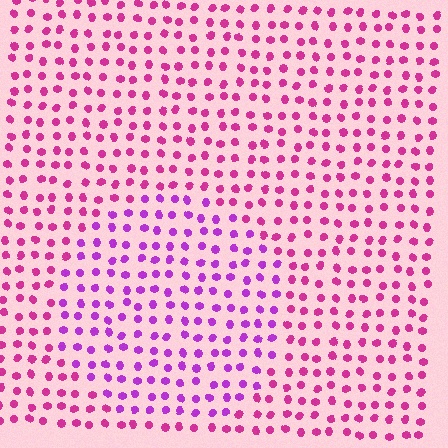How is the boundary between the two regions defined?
The boundary is defined purely by a slight shift in hue (about 32 degrees). Spacing, size, and orientation are identical on both sides.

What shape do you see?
I see a circle.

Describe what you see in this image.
The image is filled with small magenta elements in a uniform arrangement. A circle-shaped region is visible where the elements are tinted to a slightly different hue, forming a subtle color boundary.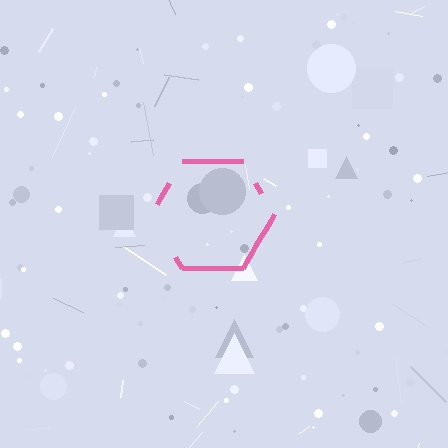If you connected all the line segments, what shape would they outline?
They would outline a hexagon.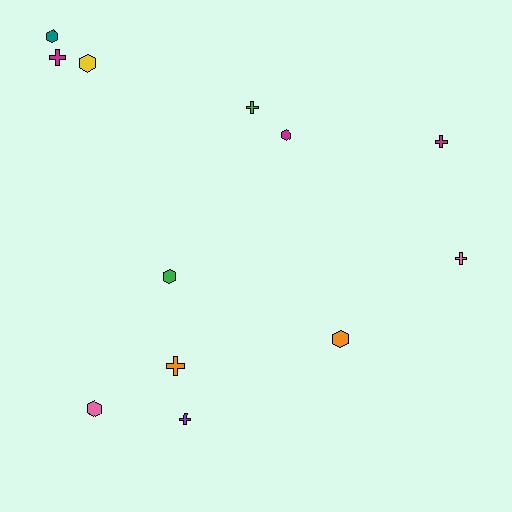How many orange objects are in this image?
There are 2 orange objects.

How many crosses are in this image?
There are 6 crosses.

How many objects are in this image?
There are 12 objects.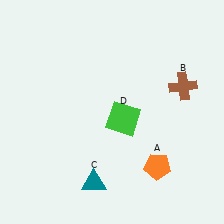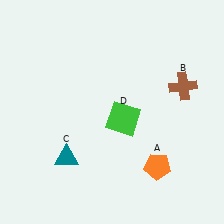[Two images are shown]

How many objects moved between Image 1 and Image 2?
1 object moved between the two images.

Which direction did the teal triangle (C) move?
The teal triangle (C) moved left.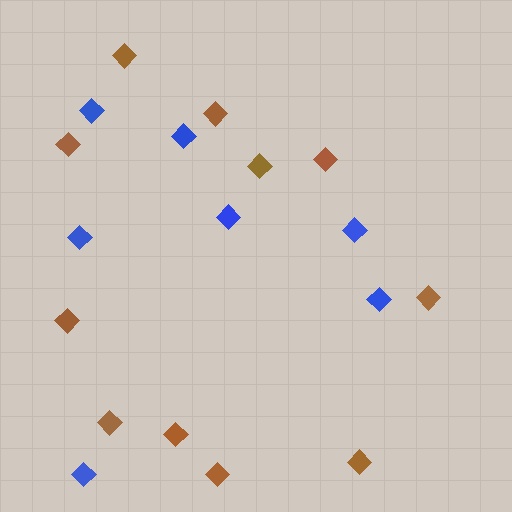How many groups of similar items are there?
There are 2 groups: one group of blue diamonds (7) and one group of brown diamonds (11).